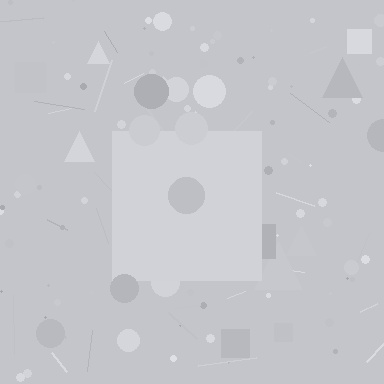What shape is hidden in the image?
A square is hidden in the image.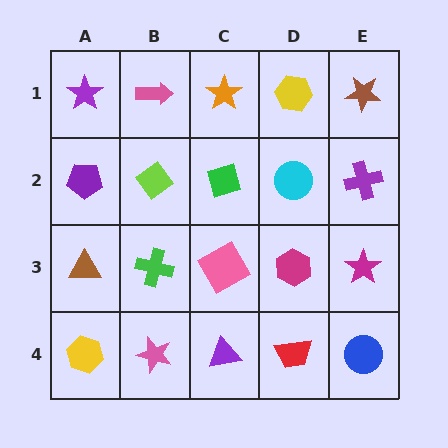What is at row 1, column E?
A brown star.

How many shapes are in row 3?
5 shapes.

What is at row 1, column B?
A pink arrow.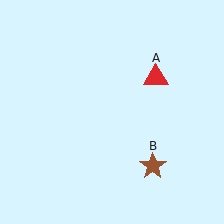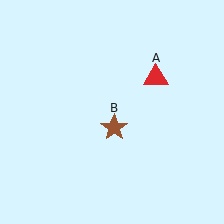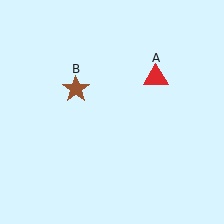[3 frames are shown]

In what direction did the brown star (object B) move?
The brown star (object B) moved up and to the left.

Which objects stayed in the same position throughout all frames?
Red triangle (object A) remained stationary.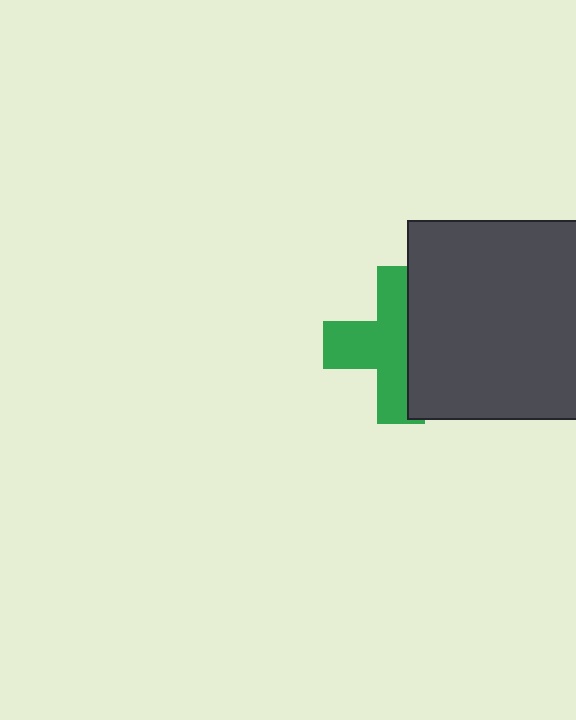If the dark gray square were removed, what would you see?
You would see the complete green cross.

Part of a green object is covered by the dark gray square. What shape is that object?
It is a cross.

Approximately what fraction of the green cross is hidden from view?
Roughly 42% of the green cross is hidden behind the dark gray square.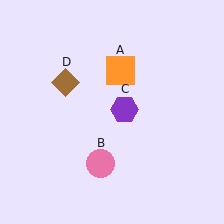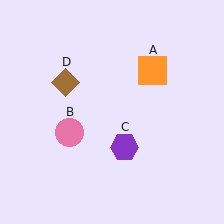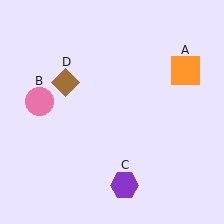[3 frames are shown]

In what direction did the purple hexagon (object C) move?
The purple hexagon (object C) moved down.